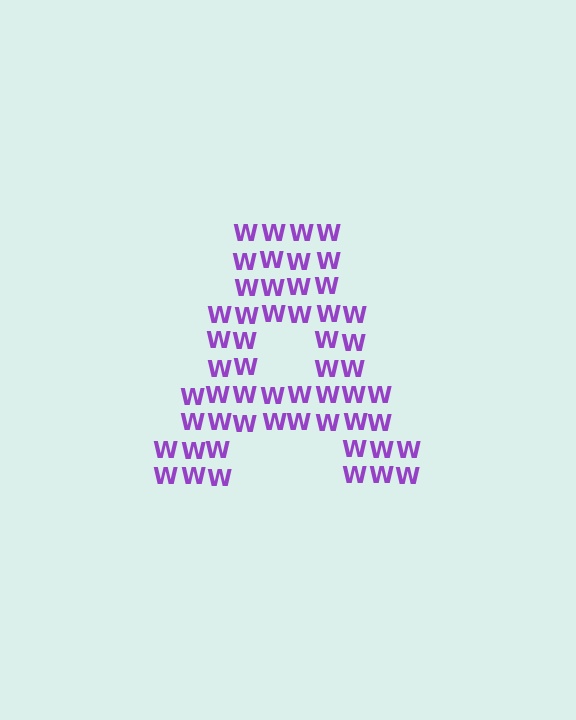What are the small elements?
The small elements are letter W's.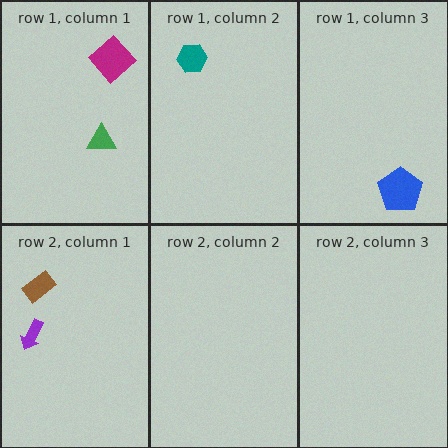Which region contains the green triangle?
The row 1, column 1 region.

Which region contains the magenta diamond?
The row 1, column 1 region.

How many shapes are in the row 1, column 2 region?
1.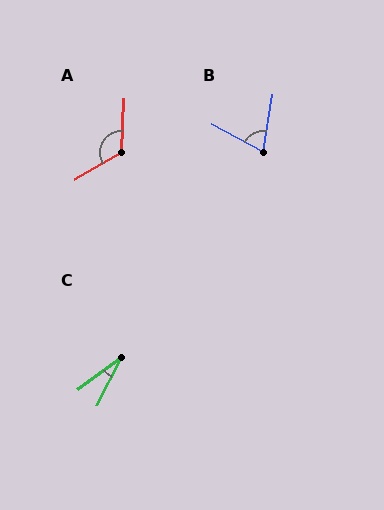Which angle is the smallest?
C, at approximately 27 degrees.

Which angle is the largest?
A, at approximately 123 degrees.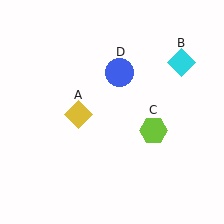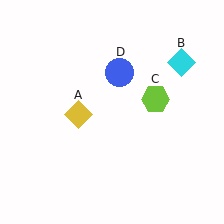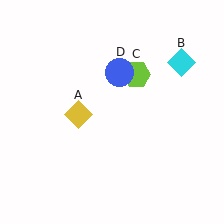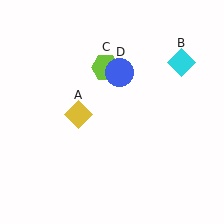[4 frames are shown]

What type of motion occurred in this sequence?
The lime hexagon (object C) rotated counterclockwise around the center of the scene.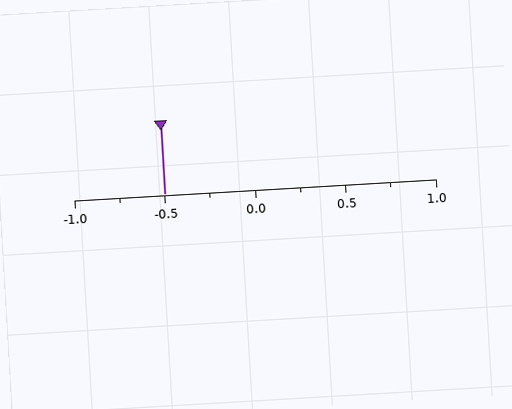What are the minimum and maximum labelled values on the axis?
The axis runs from -1.0 to 1.0.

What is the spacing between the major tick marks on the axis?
The major ticks are spaced 0.5 apart.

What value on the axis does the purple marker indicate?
The marker indicates approximately -0.5.